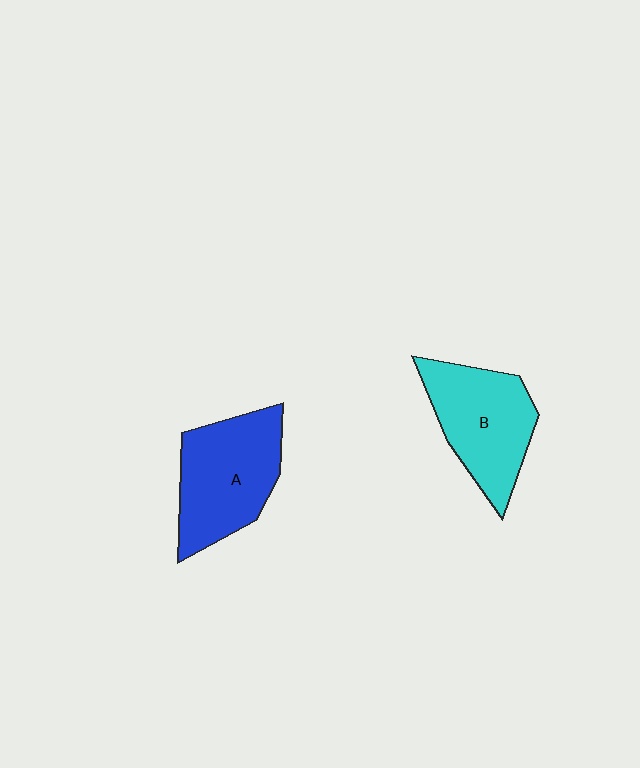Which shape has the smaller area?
Shape B (cyan).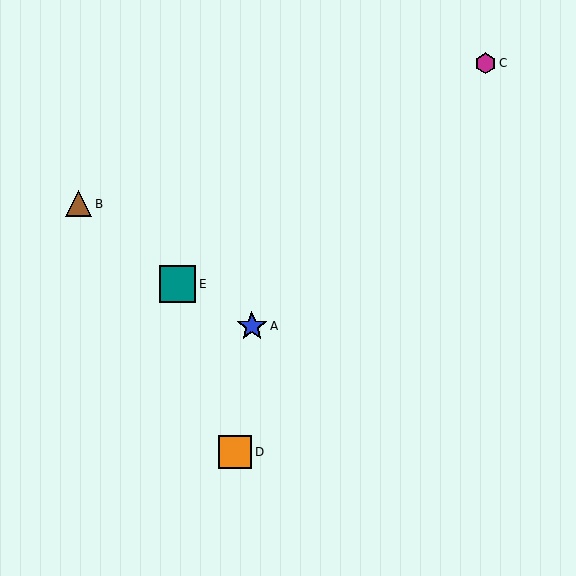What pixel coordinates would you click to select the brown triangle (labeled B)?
Click at (79, 204) to select the brown triangle B.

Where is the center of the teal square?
The center of the teal square is at (178, 284).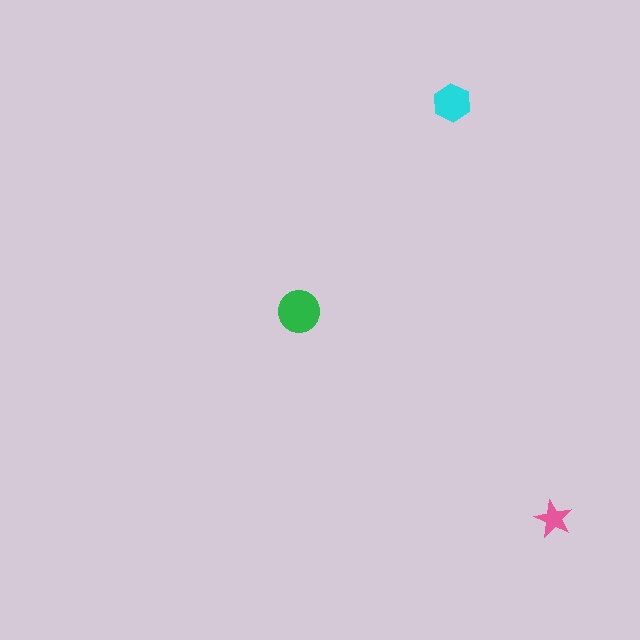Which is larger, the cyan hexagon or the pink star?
The cyan hexagon.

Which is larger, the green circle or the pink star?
The green circle.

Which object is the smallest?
The pink star.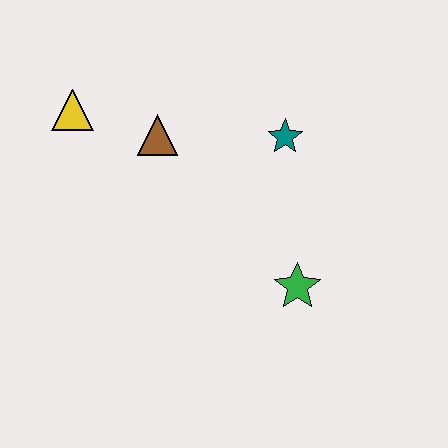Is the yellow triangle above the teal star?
Yes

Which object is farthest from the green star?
The yellow triangle is farthest from the green star.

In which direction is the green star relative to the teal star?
The green star is below the teal star.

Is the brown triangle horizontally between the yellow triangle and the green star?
Yes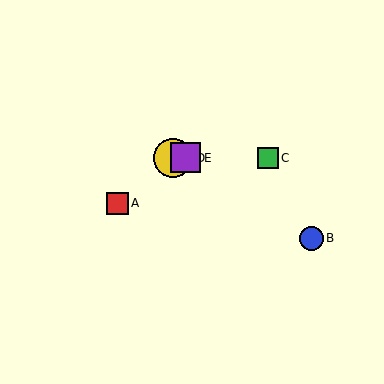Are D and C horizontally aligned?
Yes, both are at y≈158.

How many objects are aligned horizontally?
3 objects (C, D, E) are aligned horizontally.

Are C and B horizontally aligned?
No, C is at y≈158 and B is at y≈238.